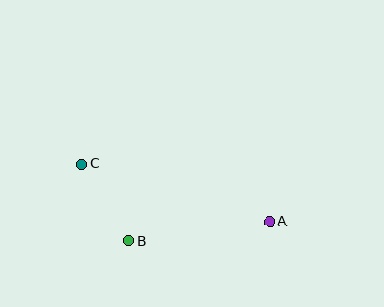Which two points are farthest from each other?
Points A and C are farthest from each other.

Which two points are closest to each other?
Points B and C are closest to each other.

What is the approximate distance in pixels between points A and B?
The distance between A and B is approximately 142 pixels.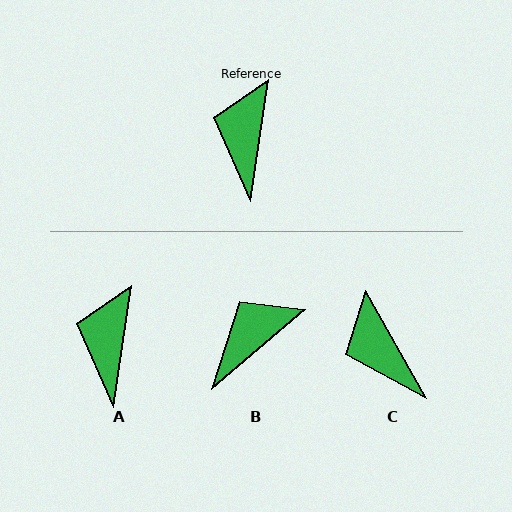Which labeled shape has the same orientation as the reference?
A.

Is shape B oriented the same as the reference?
No, it is off by about 41 degrees.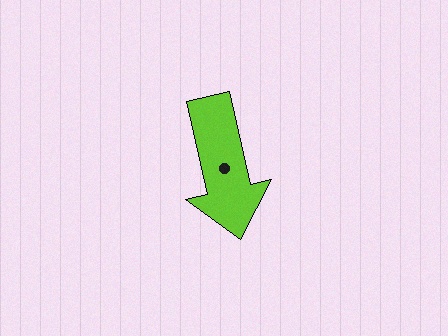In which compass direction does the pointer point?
South.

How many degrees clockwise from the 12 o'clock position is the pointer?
Approximately 167 degrees.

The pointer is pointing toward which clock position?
Roughly 6 o'clock.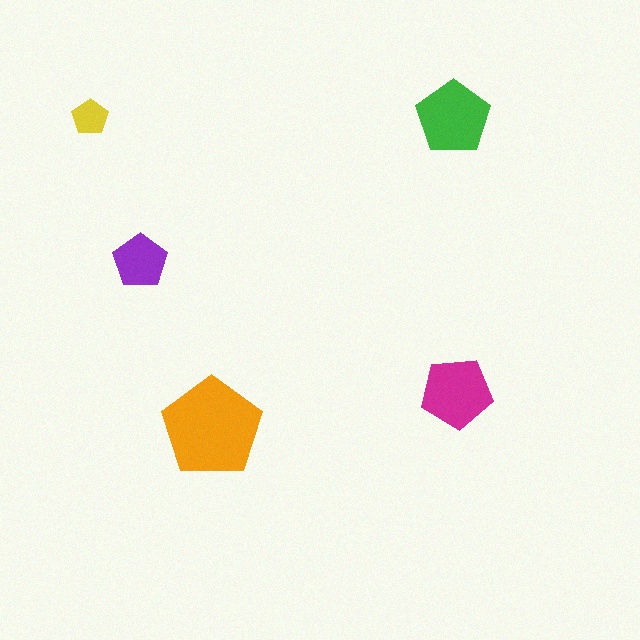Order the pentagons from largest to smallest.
the orange one, the green one, the magenta one, the purple one, the yellow one.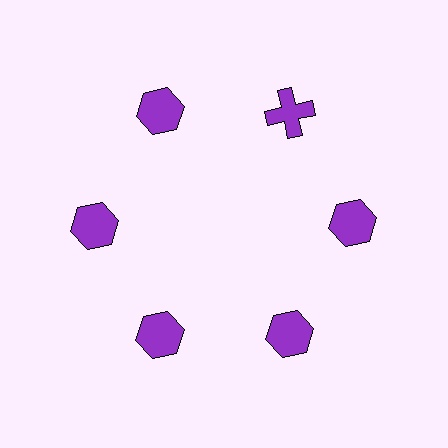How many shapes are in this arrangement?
There are 6 shapes arranged in a ring pattern.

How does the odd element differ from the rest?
It has a different shape: cross instead of hexagon.